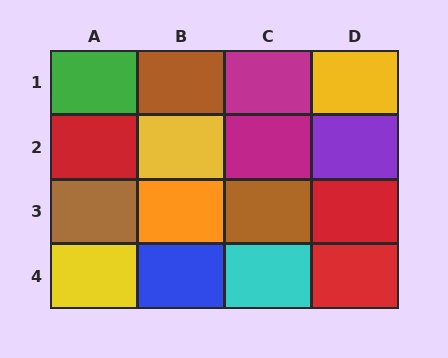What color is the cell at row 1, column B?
Brown.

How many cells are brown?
3 cells are brown.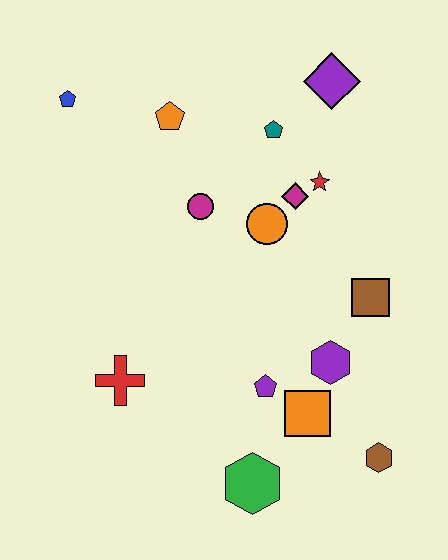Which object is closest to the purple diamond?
The teal pentagon is closest to the purple diamond.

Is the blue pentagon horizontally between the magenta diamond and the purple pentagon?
No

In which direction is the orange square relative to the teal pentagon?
The orange square is below the teal pentagon.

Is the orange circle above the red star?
No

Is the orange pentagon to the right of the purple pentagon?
No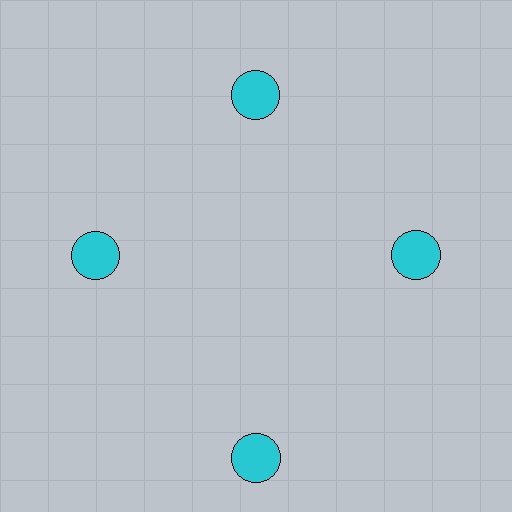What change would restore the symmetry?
The symmetry would be restored by moving it inward, back onto the ring so that all 4 circles sit at equal angles and equal distance from the center.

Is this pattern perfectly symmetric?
No. The 4 cyan circles are arranged in a ring, but one element near the 6 o'clock position is pushed outward from the center, breaking the 4-fold rotational symmetry.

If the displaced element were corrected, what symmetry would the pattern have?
It would have 4-fold rotational symmetry — the pattern would map onto itself every 90 degrees.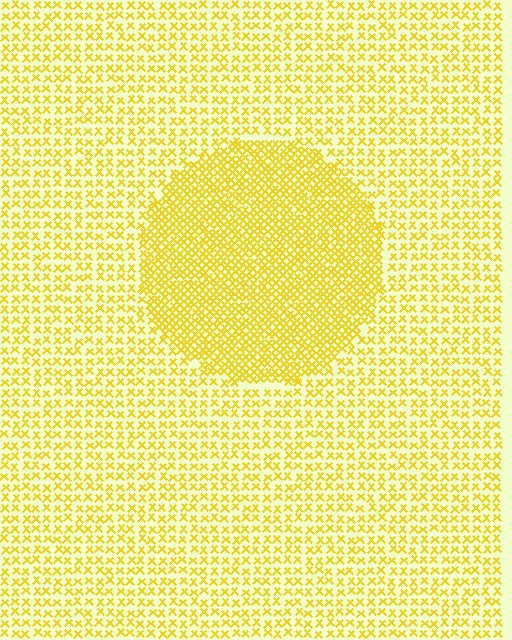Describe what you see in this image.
The image contains small yellow elements arranged at two different densities. A circle-shaped region is visible where the elements are more densely packed than the surrounding area.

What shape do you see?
I see a circle.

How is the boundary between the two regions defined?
The boundary is defined by a change in element density (approximately 2.0x ratio). All elements are the same color, size, and shape.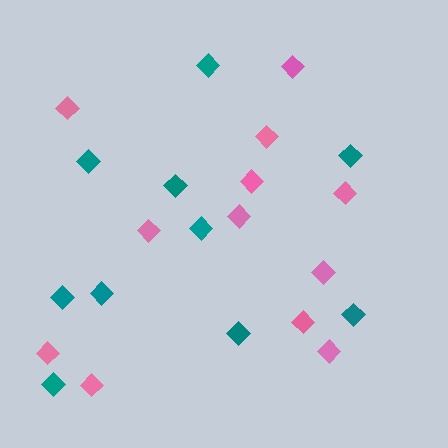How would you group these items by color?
There are 2 groups: one group of pink diamonds (12) and one group of teal diamonds (10).